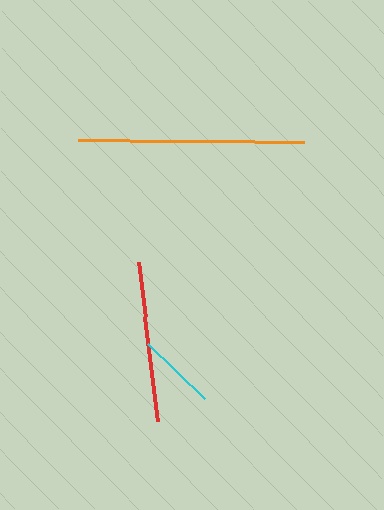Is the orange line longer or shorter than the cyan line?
The orange line is longer than the cyan line.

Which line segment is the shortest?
The cyan line is the shortest at approximately 79 pixels.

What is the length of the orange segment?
The orange segment is approximately 226 pixels long.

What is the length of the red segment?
The red segment is approximately 160 pixels long.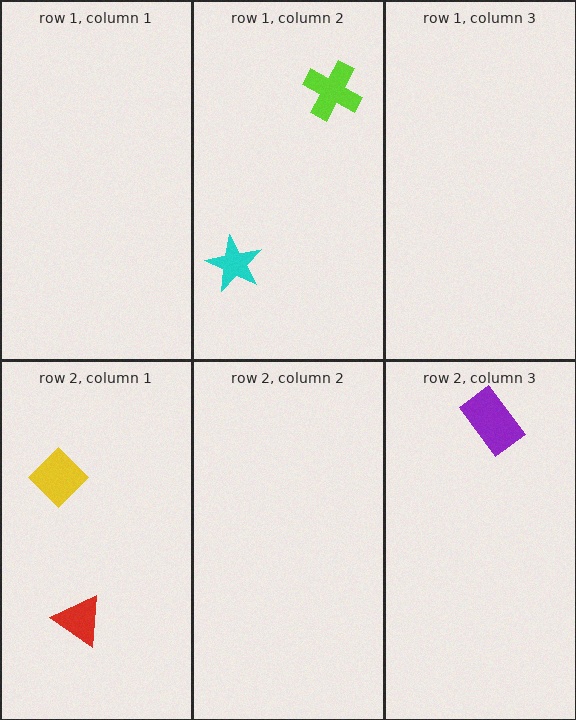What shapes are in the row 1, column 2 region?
The cyan star, the lime cross.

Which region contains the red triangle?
The row 2, column 1 region.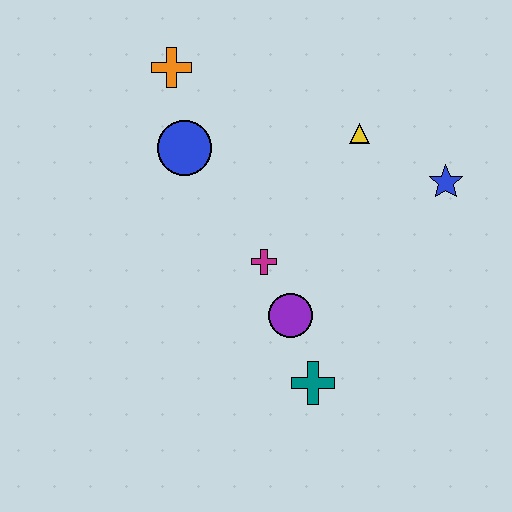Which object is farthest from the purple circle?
The orange cross is farthest from the purple circle.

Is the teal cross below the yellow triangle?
Yes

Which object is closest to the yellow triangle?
The blue star is closest to the yellow triangle.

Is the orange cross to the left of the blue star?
Yes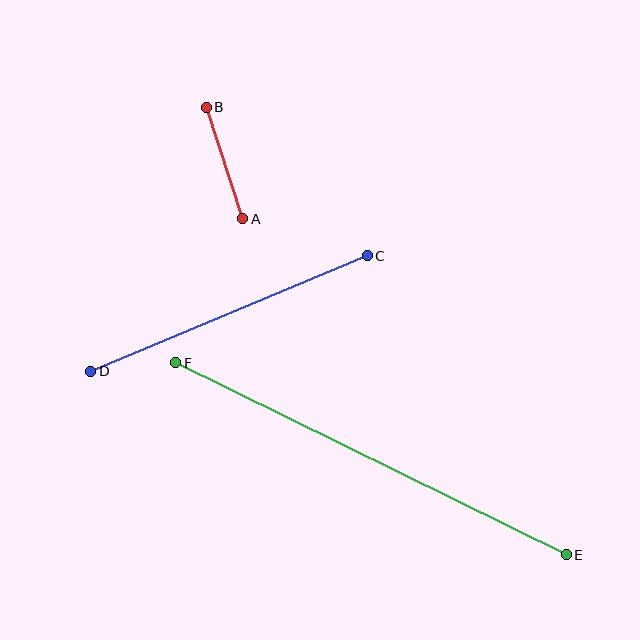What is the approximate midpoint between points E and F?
The midpoint is at approximately (371, 459) pixels.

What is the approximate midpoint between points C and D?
The midpoint is at approximately (229, 314) pixels.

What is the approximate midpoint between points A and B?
The midpoint is at approximately (224, 163) pixels.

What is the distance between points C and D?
The distance is approximately 300 pixels.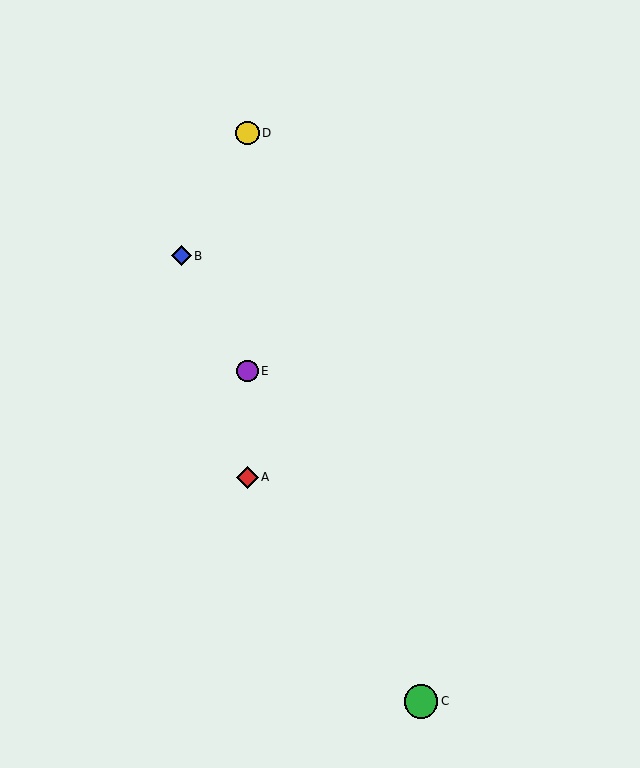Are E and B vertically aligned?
No, E is at x≈247 and B is at x≈181.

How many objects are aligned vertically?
3 objects (A, D, E) are aligned vertically.